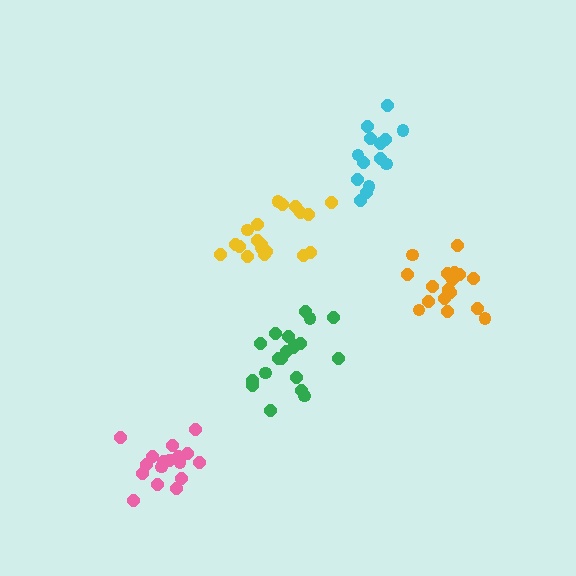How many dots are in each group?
Group 1: 19 dots, Group 2: 17 dots, Group 3: 20 dots, Group 4: 17 dots, Group 5: 14 dots (87 total).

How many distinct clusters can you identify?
There are 5 distinct clusters.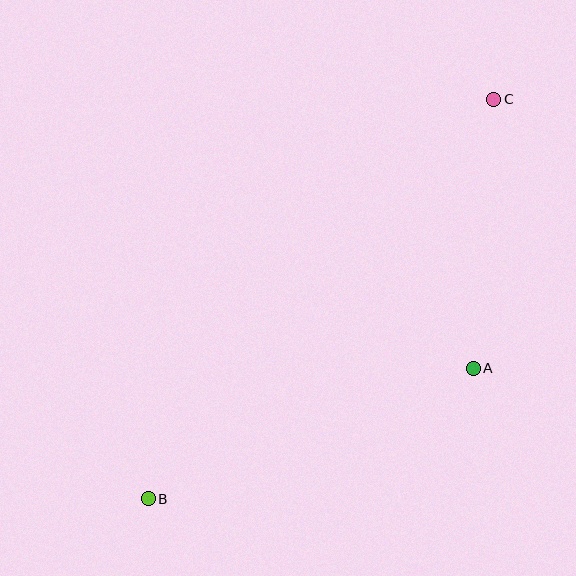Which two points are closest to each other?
Points A and C are closest to each other.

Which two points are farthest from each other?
Points B and C are farthest from each other.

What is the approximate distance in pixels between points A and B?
The distance between A and B is approximately 350 pixels.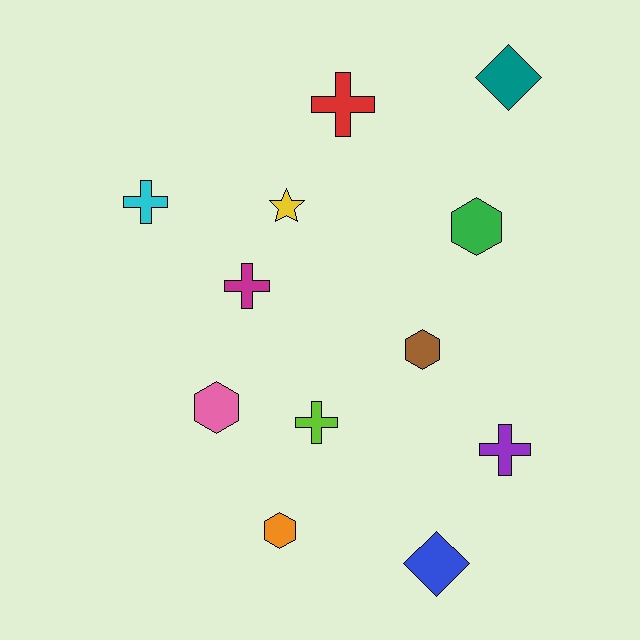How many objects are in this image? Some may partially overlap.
There are 12 objects.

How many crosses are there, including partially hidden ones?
There are 5 crosses.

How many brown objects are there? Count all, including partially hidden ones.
There is 1 brown object.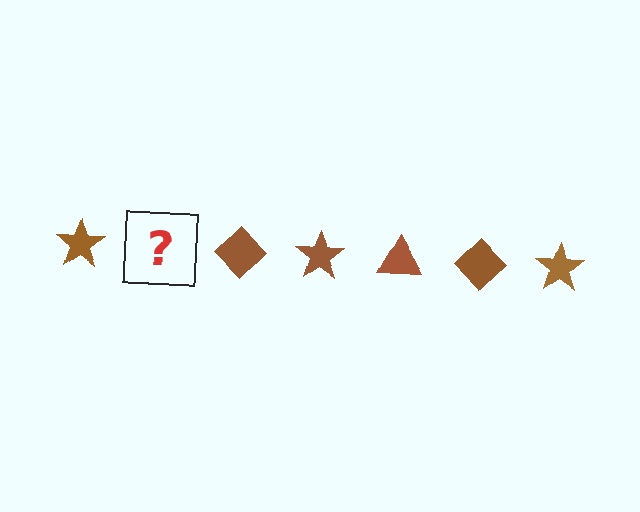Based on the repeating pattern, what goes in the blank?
The blank should be a brown triangle.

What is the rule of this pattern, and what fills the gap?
The rule is that the pattern cycles through star, triangle, diamond shapes in brown. The gap should be filled with a brown triangle.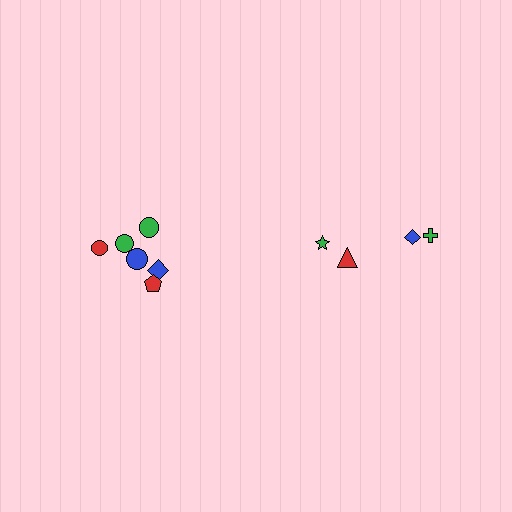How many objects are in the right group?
There are 4 objects.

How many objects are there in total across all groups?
There are 10 objects.